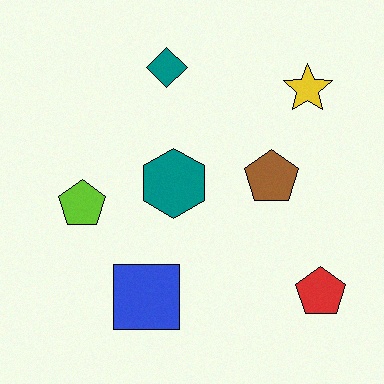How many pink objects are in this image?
There are no pink objects.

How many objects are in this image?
There are 7 objects.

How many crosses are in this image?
There are no crosses.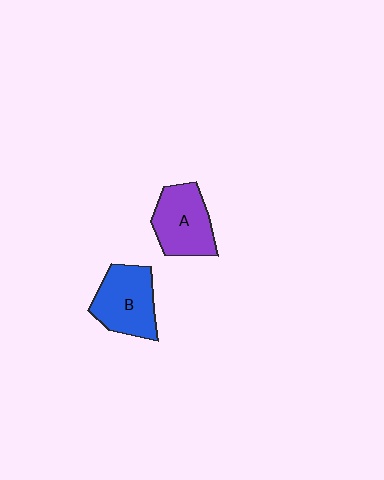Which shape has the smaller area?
Shape A (purple).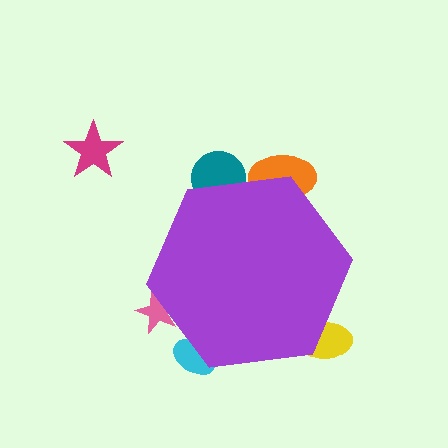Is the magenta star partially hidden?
No, the magenta star is fully visible.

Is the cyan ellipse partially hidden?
Yes, the cyan ellipse is partially hidden behind the purple hexagon.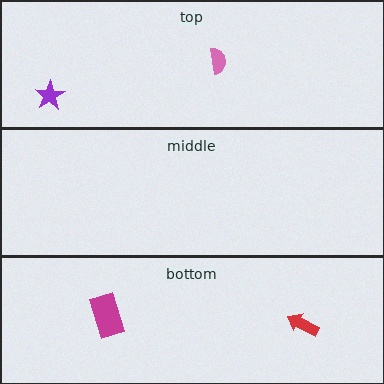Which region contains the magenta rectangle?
The bottom region.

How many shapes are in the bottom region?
2.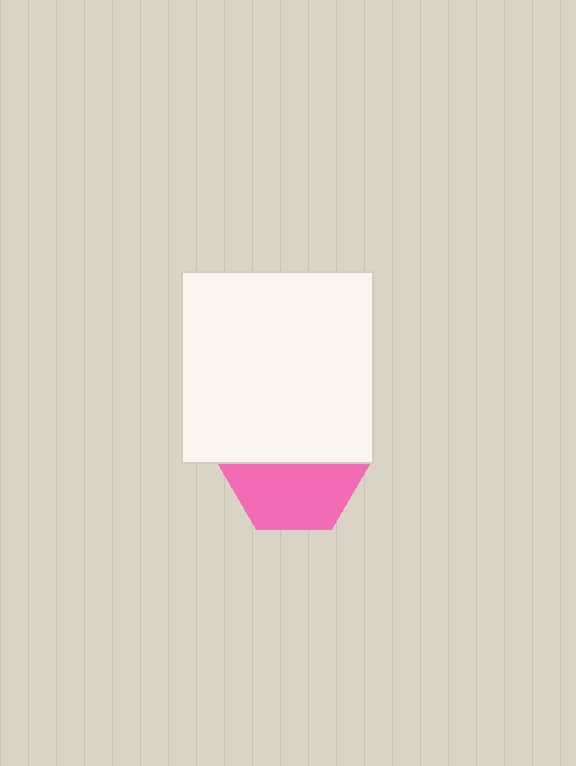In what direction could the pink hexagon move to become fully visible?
The pink hexagon could move down. That would shift it out from behind the white square entirely.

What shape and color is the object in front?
The object in front is a white square.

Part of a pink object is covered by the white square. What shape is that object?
It is a hexagon.